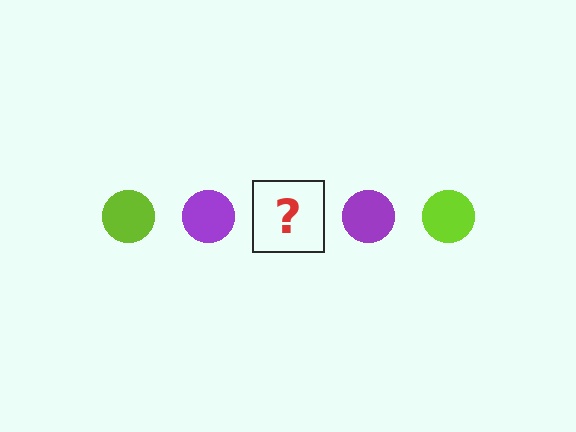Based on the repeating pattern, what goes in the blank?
The blank should be a lime circle.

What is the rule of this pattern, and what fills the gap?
The rule is that the pattern cycles through lime, purple circles. The gap should be filled with a lime circle.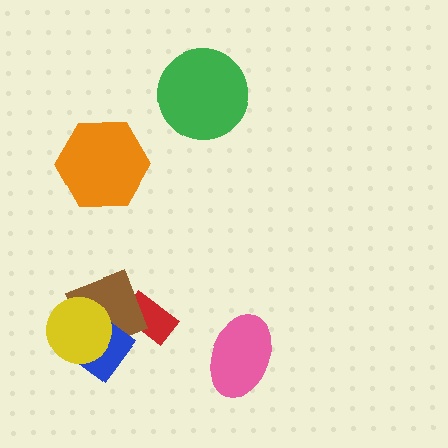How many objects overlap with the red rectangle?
1 object overlaps with the red rectangle.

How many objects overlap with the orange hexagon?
0 objects overlap with the orange hexagon.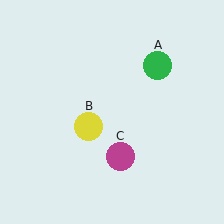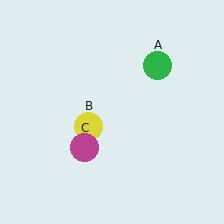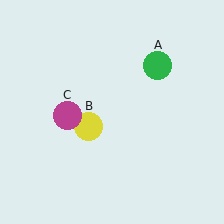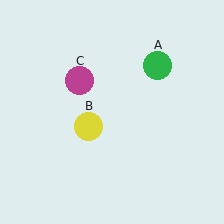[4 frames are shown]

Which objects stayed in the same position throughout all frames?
Green circle (object A) and yellow circle (object B) remained stationary.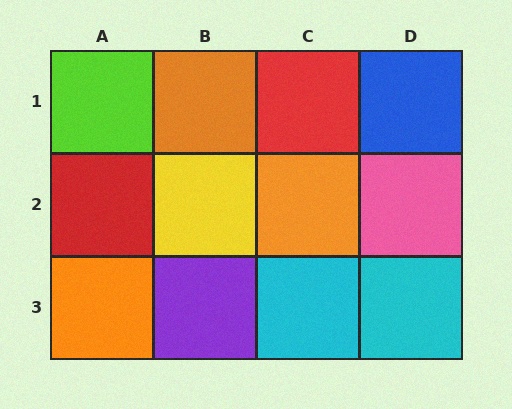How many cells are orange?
3 cells are orange.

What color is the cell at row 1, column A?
Lime.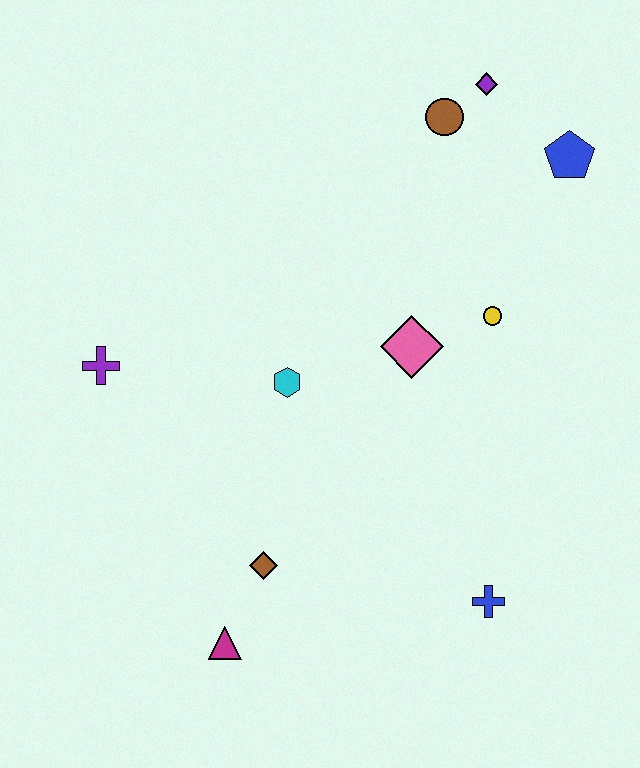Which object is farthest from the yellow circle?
The magenta triangle is farthest from the yellow circle.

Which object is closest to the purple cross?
The cyan hexagon is closest to the purple cross.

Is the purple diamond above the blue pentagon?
Yes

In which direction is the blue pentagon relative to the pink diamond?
The blue pentagon is above the pink diamond.